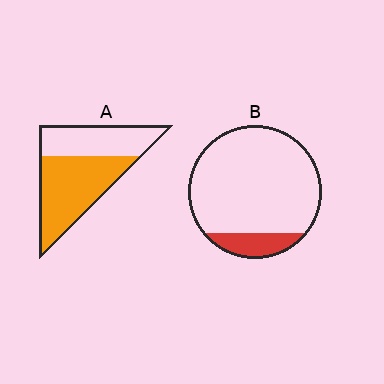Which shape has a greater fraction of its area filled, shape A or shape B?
Shape A.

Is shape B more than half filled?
No.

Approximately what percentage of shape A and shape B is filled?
A is approximately 60% and B is approximately 15%.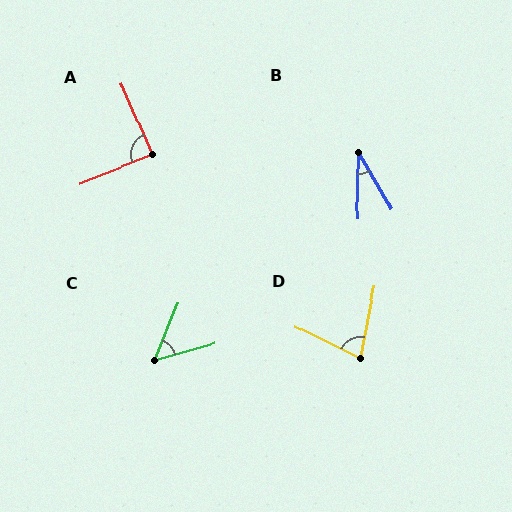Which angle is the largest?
A, at approximately 89 degrees.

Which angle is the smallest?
B, at approximately 32 degrees.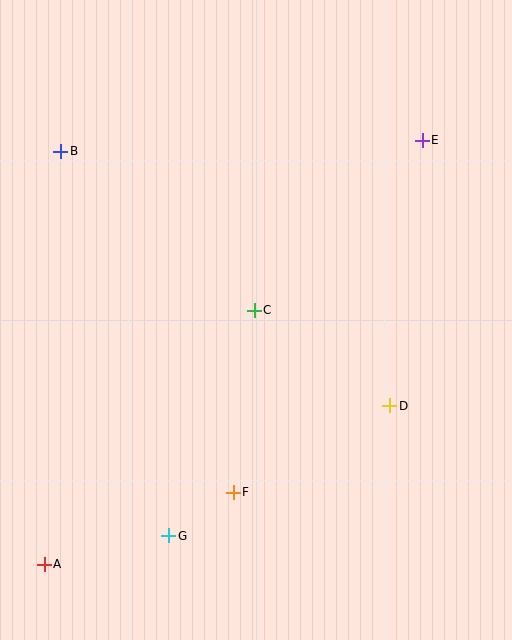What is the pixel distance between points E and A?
The distance between E and A is 568 pixels.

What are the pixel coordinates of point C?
Point C is at (254, 310).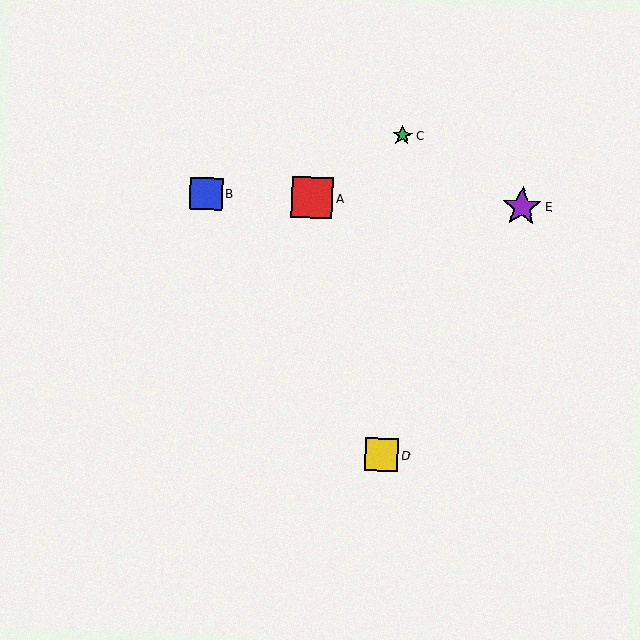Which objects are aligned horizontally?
Objects A, B, E are aligned horizontally.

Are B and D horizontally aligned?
No, B is at y≈193 and D is at y≈455.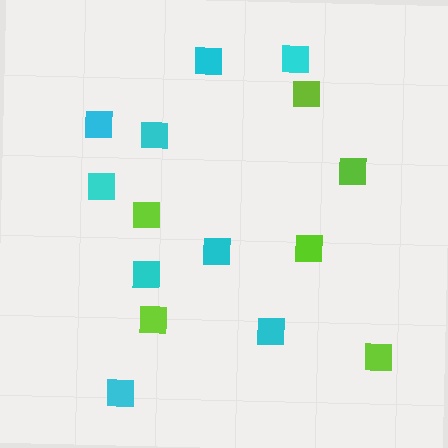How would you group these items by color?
There are 2 groups: one group of cyan squares (9) and one group of lime squares (6).